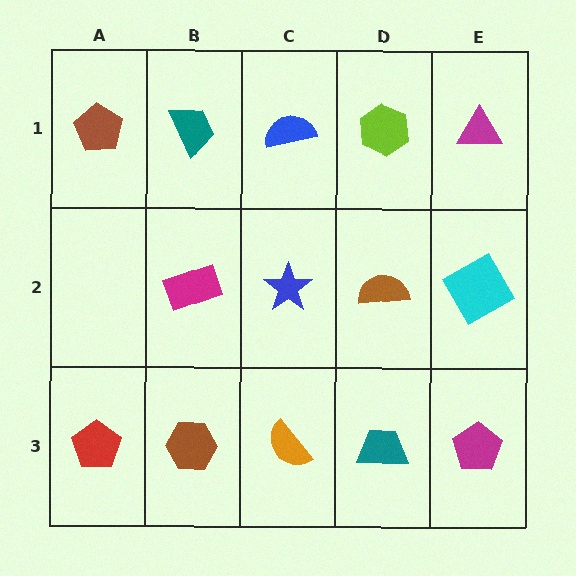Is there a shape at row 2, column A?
No, that cell is empty.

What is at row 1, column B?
A teal trapezoid.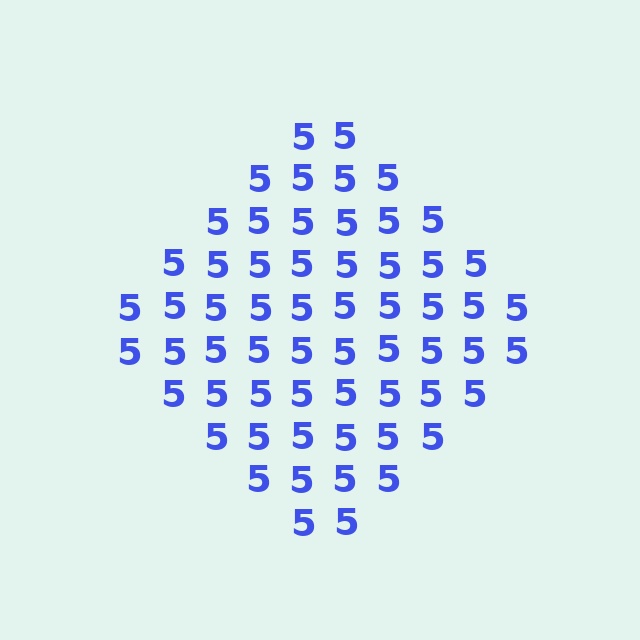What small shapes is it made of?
It is made of small digit 5's.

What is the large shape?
The large shape is a diamond.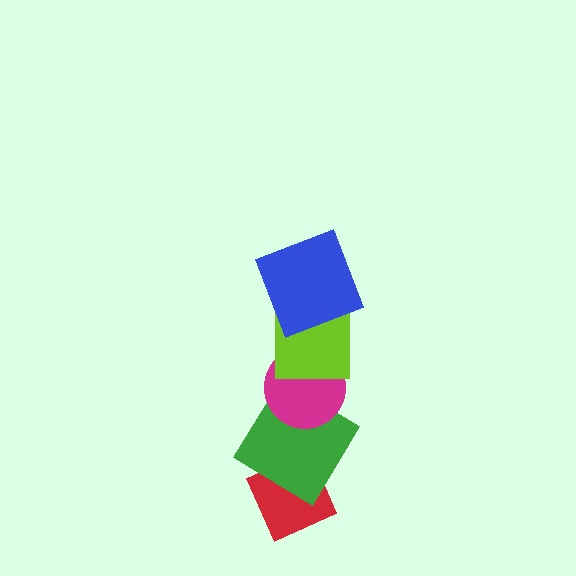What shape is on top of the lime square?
The blue square is on top of the lime square.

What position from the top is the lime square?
The lime square is 2nd from the top.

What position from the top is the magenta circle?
The magenta circle is 3rd from the top.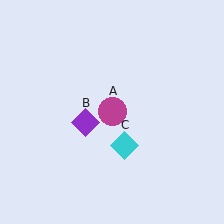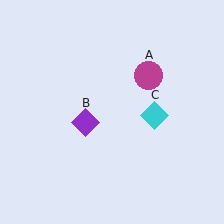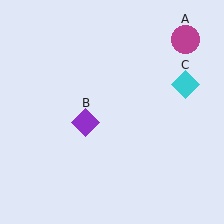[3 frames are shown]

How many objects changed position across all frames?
2 objects changed position: magenta circle (object A), cyan diamond (object C).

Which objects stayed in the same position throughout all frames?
Purple diamond (object B) remained stationary.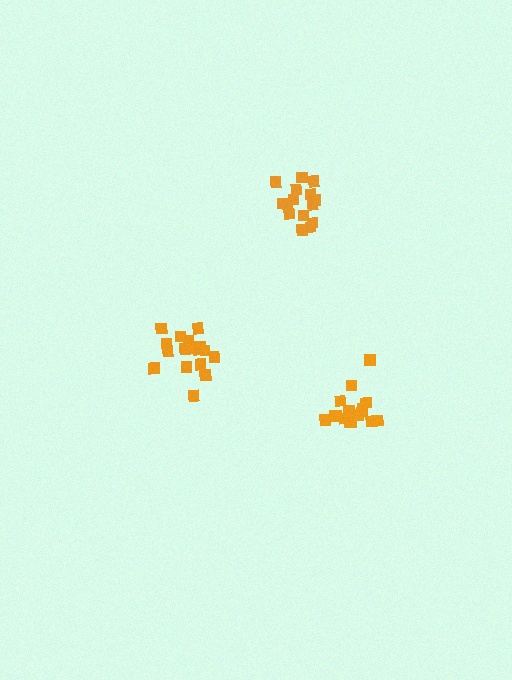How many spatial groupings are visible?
There are 3 spatial groupings.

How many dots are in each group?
Group 1: 19 dots, Group 2: 15 dots, Group 3: 17 dots (51 total).